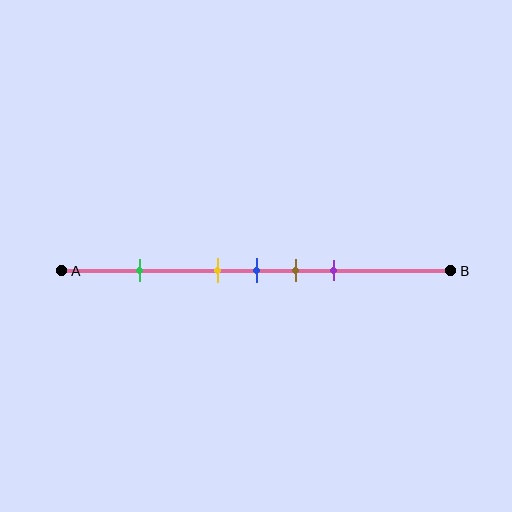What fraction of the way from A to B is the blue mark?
The blue mark is approximately 50% (0.5) of the way from A to B.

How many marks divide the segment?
There are 5 marks dividing the segment.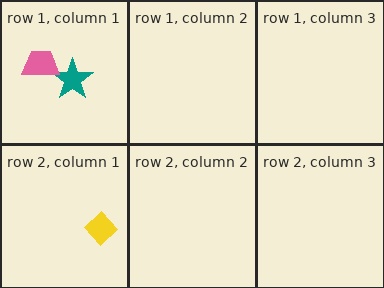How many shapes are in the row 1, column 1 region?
2.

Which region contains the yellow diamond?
The row 2, column 1 region.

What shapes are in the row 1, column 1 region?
The teal star, the pink trapezoid.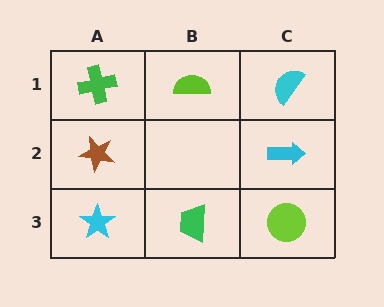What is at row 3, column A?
A cyan star.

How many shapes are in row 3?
3 shapes.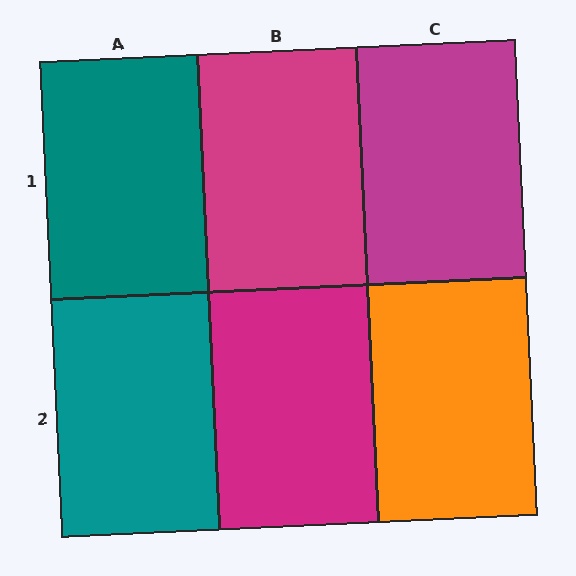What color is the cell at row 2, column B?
Magenta.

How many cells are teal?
2 cells are teal.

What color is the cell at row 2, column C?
Orange.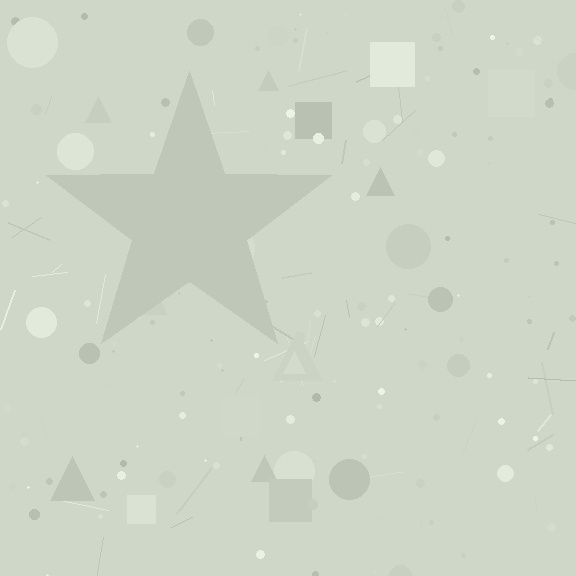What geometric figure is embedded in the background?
A star is embedded in the background.